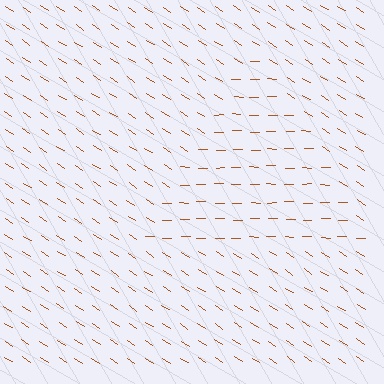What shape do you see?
I see a triangle.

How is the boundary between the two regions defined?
The boundary is defined purely by a change in line orientation (approximately 33 degrees difference). All lines are the same color and thickness.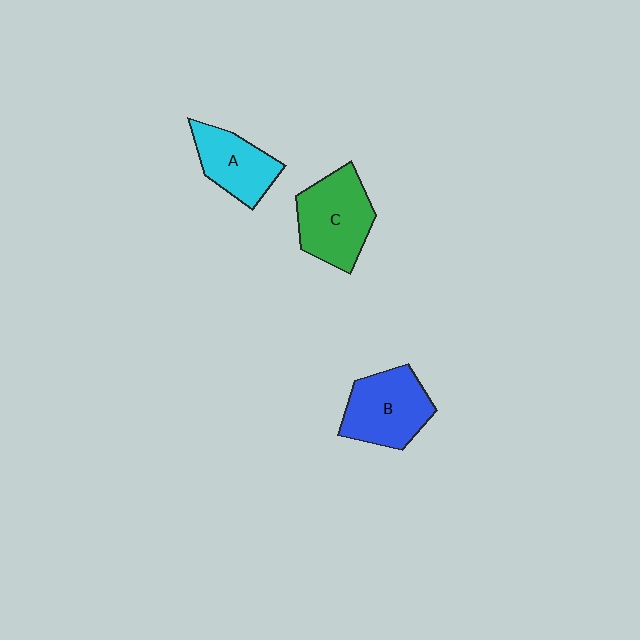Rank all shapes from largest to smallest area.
From largest to smallest: C (green), B (blue), A (cyan).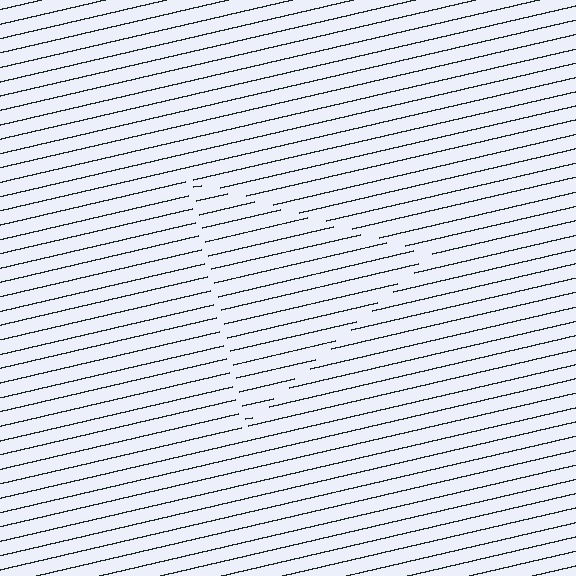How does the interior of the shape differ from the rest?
The interior of the shape contains the same grating, shifted by half a period — the contour is defined by the phase discontinuity where line-ends from the inner and outer gratings abut.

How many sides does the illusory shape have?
3 sides — the line-ends trace a triangle.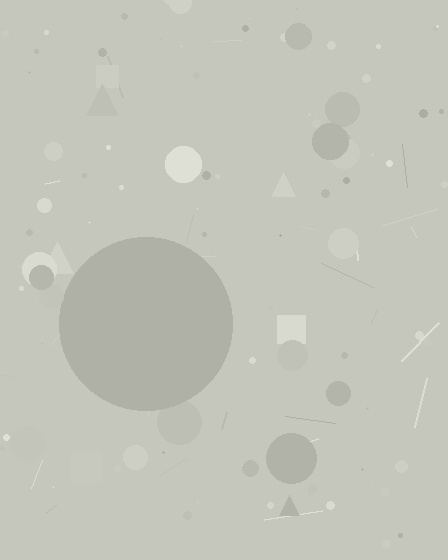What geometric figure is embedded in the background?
A circle is embedded in the background.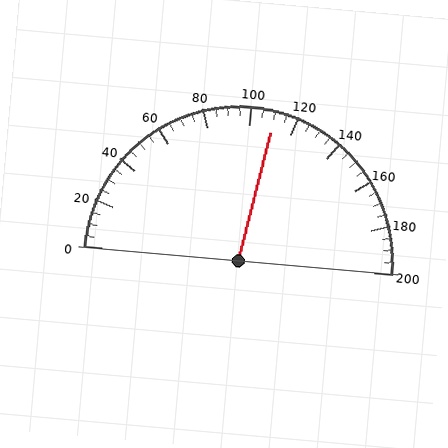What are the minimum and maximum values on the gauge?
The gauge ranges from 0 to 200.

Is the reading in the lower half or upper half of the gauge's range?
The reading is in the upper half of the range (0 to 200).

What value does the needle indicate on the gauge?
The needle indicates approximately 110.